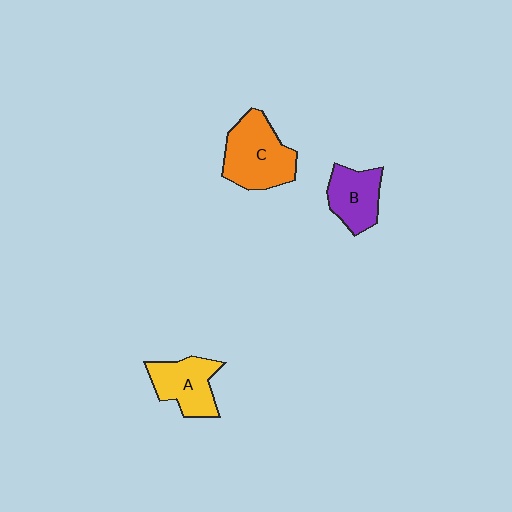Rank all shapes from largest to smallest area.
From largest to smallest: C (orange), A (yellow), B (purple).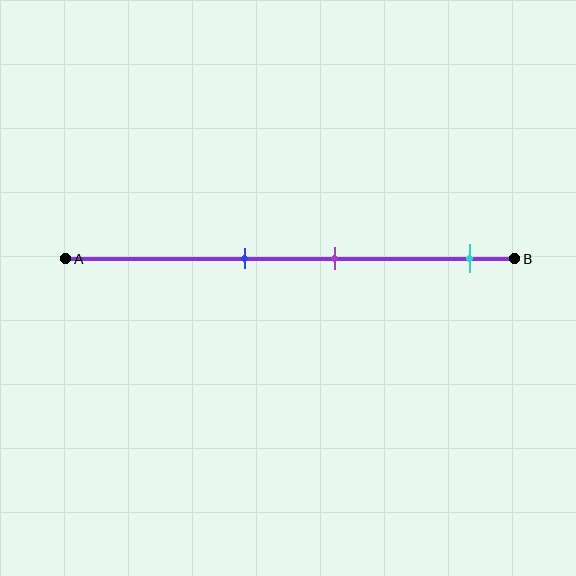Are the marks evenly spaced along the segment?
No, the marks are not evenly spaced.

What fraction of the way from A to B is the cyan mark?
The cyan mark is approximately 90% (0.9) of the way from A to B.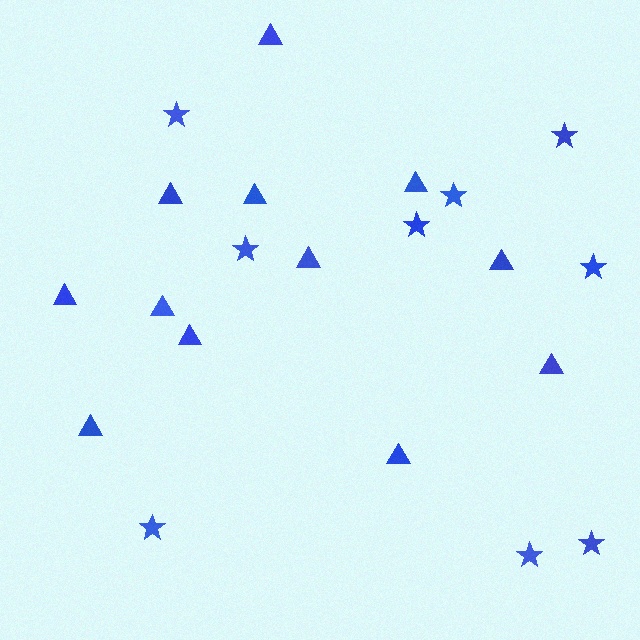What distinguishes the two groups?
There are 2 groups: one group of stars (9) and one group of triangles (12).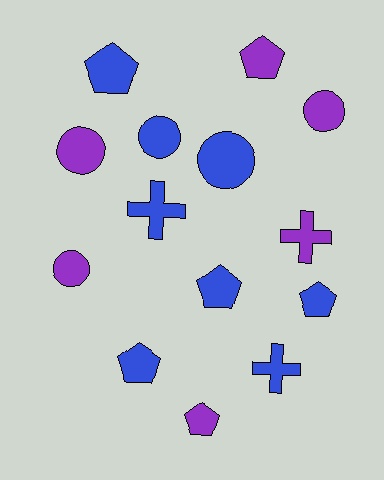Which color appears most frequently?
Blue, with 8 objects.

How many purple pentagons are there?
There are 2 purple pentagons.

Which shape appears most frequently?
Pentagon, with 6 objects.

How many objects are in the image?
There are 14 objects.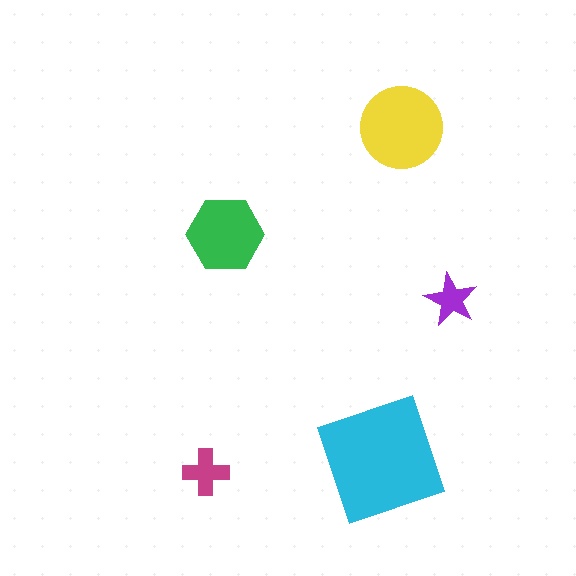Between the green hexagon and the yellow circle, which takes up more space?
The yellow circle.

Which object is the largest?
The cyan square.